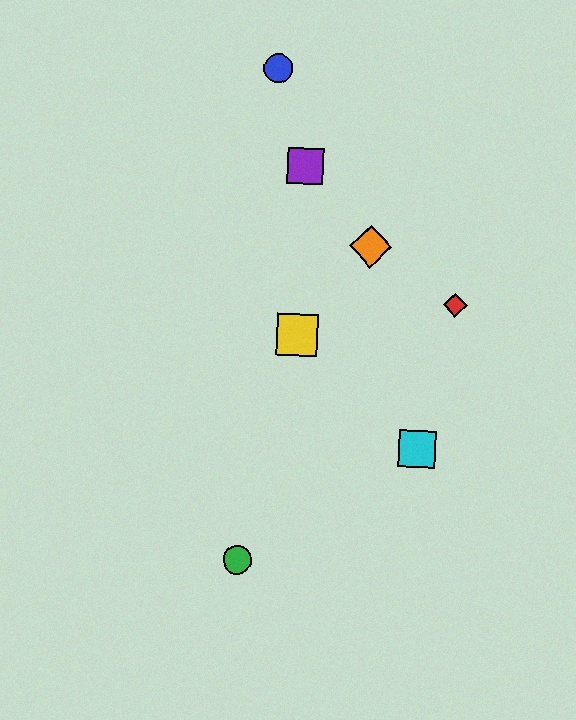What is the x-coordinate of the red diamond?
The red diamond is at x≈455.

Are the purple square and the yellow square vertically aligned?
Yes, both are at x≈305.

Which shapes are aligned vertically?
The yellow square, the purple square are aligned vertically.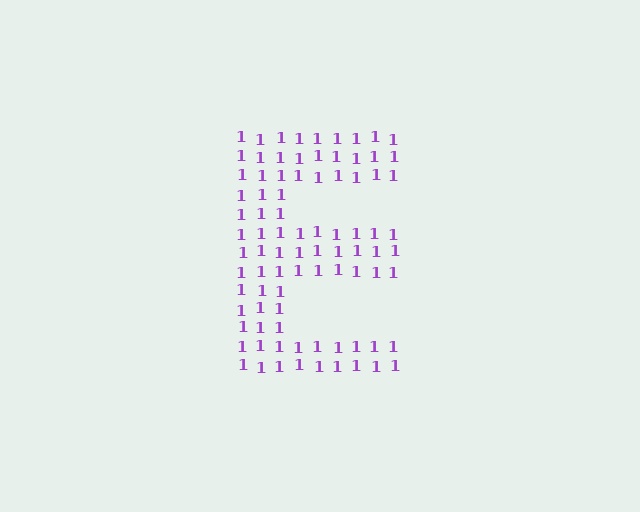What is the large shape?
The large shape is the letter E.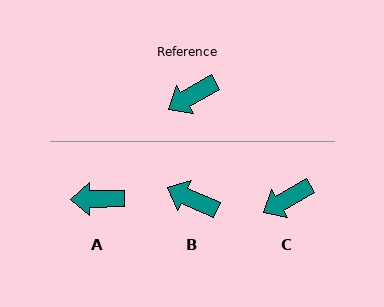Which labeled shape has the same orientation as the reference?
C.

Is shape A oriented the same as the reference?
No, it is off by about 30 degrees.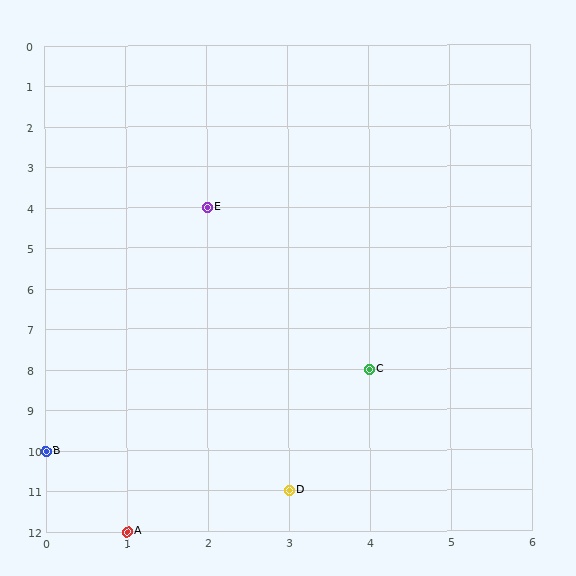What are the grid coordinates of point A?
Point A is at grid coordinates (1, 12).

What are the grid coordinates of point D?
Point D is at grid coordinates (3, 11).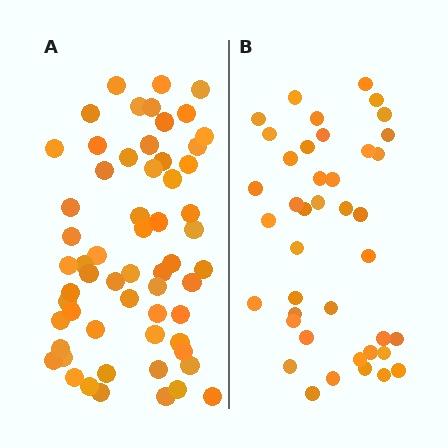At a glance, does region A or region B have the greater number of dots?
Region A (the left region) has more dots.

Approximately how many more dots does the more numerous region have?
Region A has approximately 20 more dots than region B.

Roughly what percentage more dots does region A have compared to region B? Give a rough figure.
About 45% more.